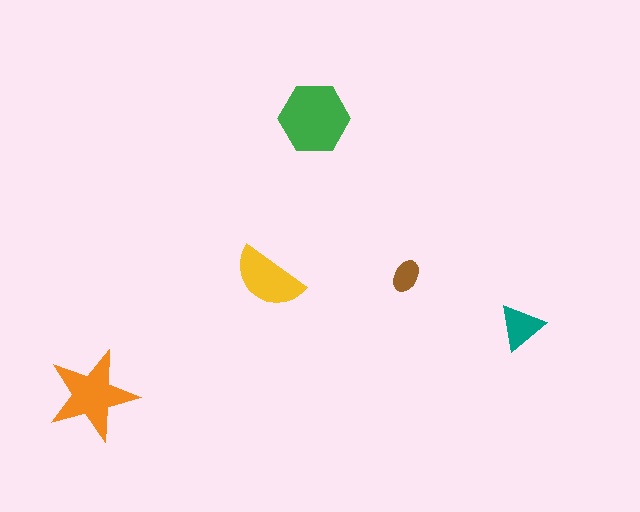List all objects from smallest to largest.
The brown ellipse, the teal triangle, the yellow semicircle, the orange star, the green hexagon.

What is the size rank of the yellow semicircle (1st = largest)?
3rd.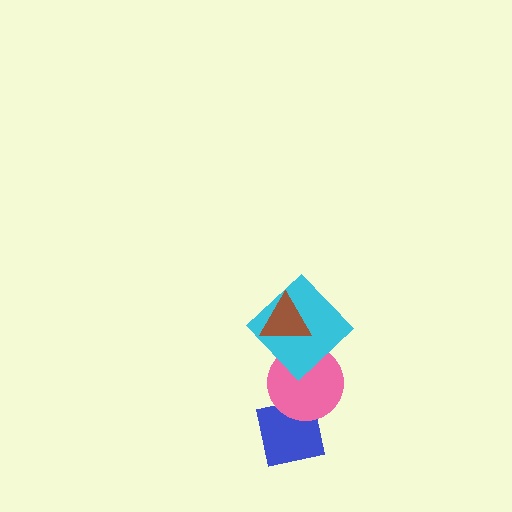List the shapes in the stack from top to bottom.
From top to bottom: the brown triangle, the cyan diamond, the pink circle, the blue square.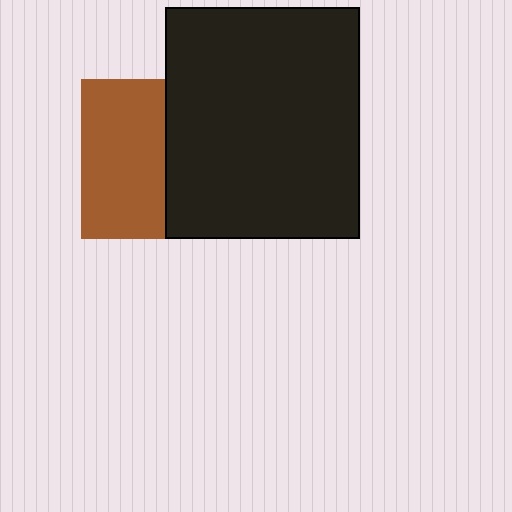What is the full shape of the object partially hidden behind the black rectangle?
The partially hidden object is a brown square.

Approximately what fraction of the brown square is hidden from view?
Roughly 48% of the brown square is hidden behind the black rectangle.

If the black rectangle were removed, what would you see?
You would see the complete brown square.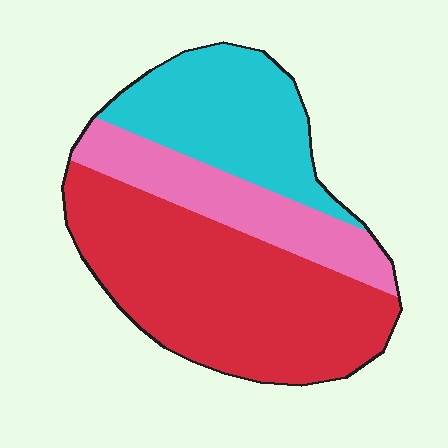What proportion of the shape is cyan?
Cyan covers 27% of the shape.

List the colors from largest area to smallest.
From largest to smallest: red, cyan, pink.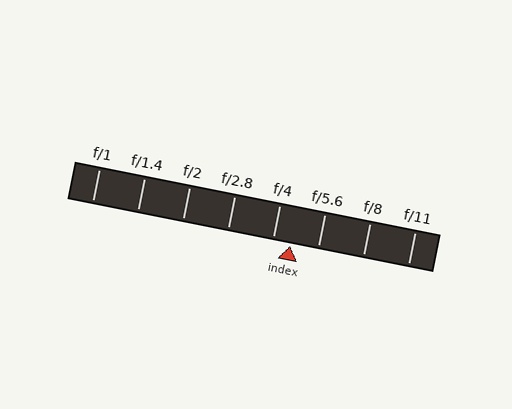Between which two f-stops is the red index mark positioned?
The index mark is between f/4 and f/5.6.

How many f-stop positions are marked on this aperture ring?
There are 8 f-stop positions marked.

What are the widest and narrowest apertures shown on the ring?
The widest aperture shown is f/1 and the narrowest is f/11.